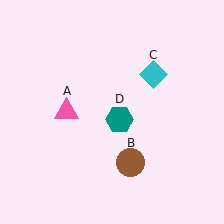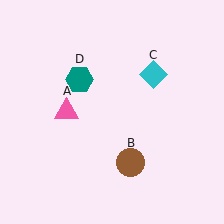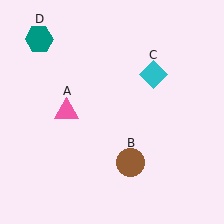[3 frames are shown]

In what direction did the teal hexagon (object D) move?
The teal hexagon (object D) moved up and to the left.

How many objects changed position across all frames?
1 object changed position: teal hexagon (object D).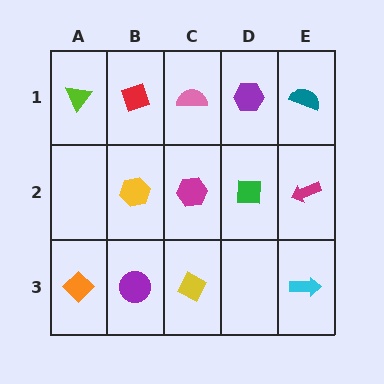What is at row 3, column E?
A cyan arrow.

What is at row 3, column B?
A purple circle.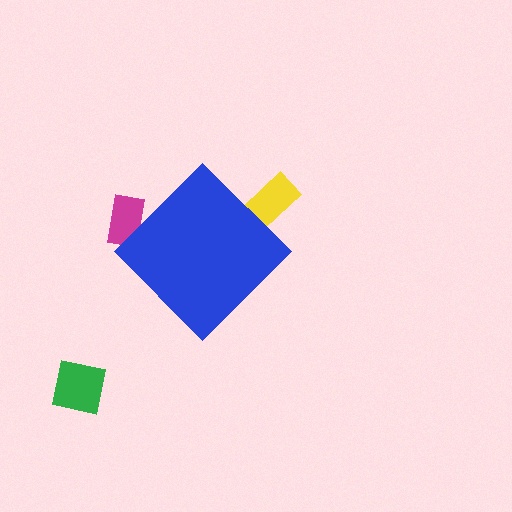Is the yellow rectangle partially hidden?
Yes, the yellow rectangle is partially hidden behind the blue diamond.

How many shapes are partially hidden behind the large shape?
2 shapes are partially hidden.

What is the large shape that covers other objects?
A blue diamond.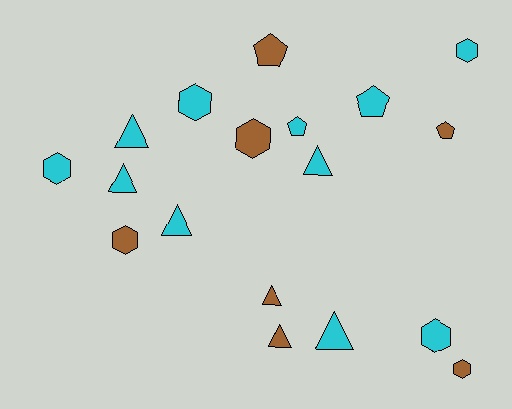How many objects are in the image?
There are 18 objects.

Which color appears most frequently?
Cyan, with 11 objects.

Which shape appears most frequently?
Hexagon, with 7 objects.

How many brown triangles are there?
There are 2 brown triangles.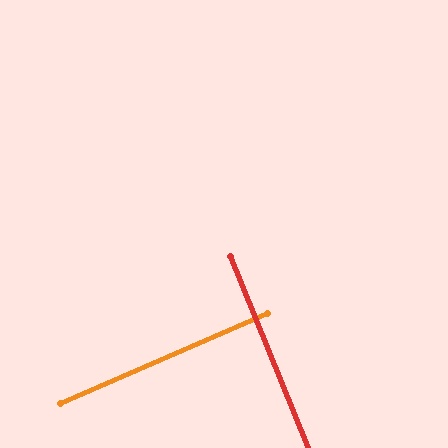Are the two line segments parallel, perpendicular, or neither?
Perpendicular — they meet at approximately 89°.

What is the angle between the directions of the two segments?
Approximately 89 degrees.